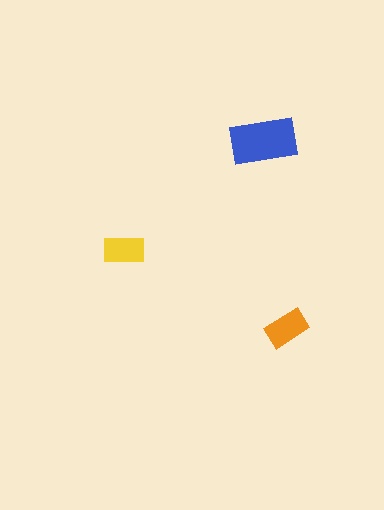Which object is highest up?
The blue rectangle is topmost.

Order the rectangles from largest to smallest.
the blue one, the orange one, the yellow one.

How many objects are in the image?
There are 3 objects in the image.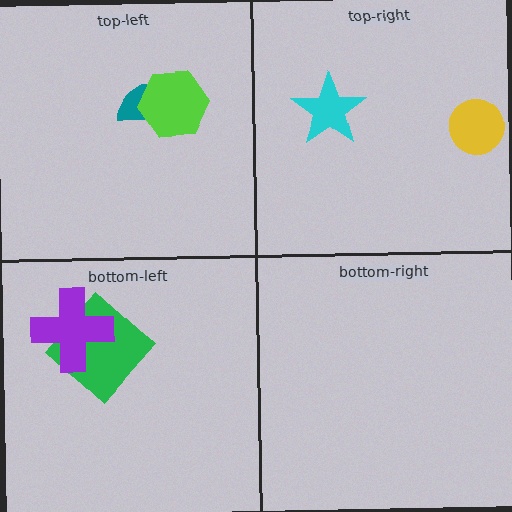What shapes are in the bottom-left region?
The green diamond, the purple cross.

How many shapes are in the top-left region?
2.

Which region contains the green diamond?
The bottom-left region.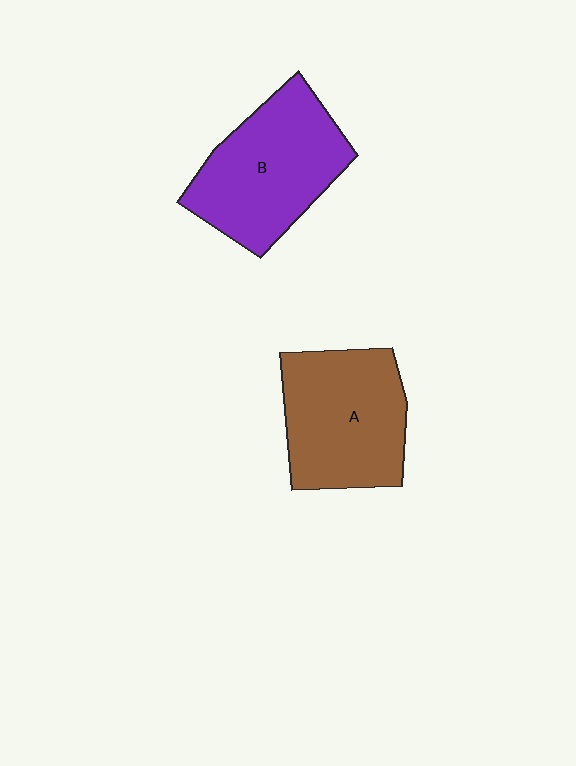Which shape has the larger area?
Shape B (purple).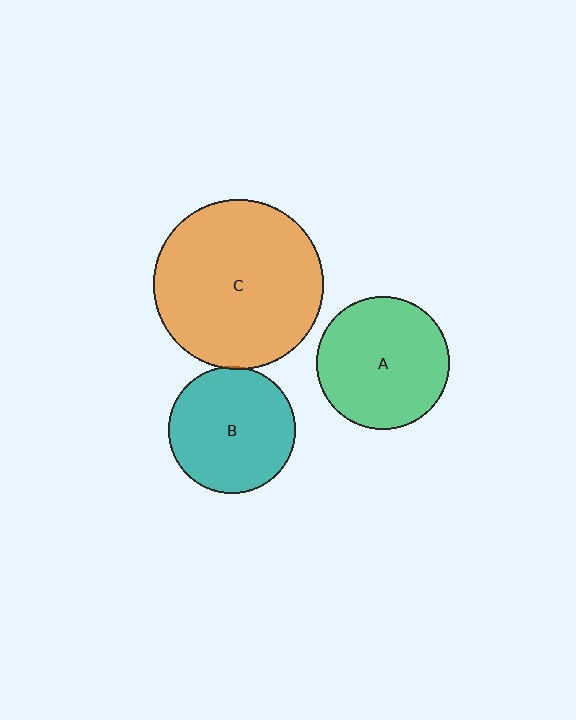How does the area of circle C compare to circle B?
Approximately 1.8 times.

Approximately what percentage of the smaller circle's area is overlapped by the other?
Approximately 5%.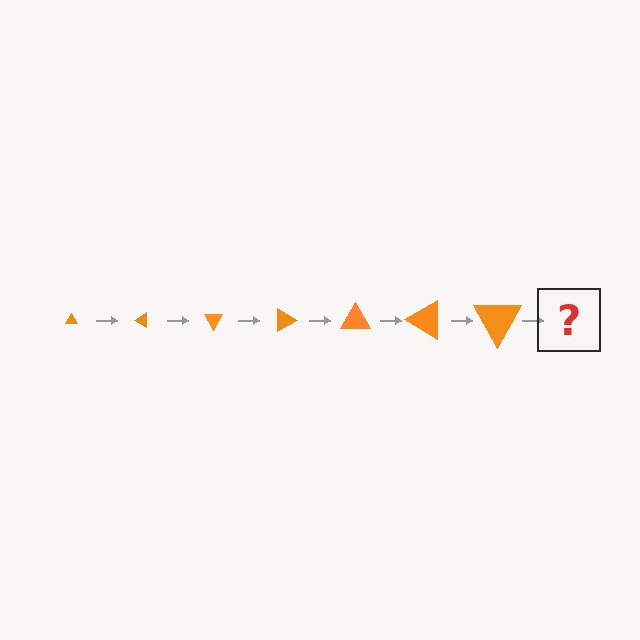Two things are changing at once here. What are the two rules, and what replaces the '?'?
The two rules are that the triangle grows larger each step and it rotates 30 degrees each step. The '?' should be a triangle, larger than the previous one and rotated 210 degrees from the start.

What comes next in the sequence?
The next element should be a triangle, larger than the previous one and rotated 210 degrees from the start.